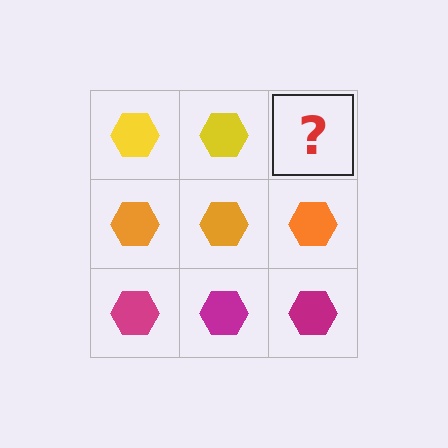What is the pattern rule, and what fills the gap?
The rule is that each row has a consistent color. The gap should be filled with a yellow hexagon.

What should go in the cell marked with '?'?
The missing cell should contain a yellow hexagon.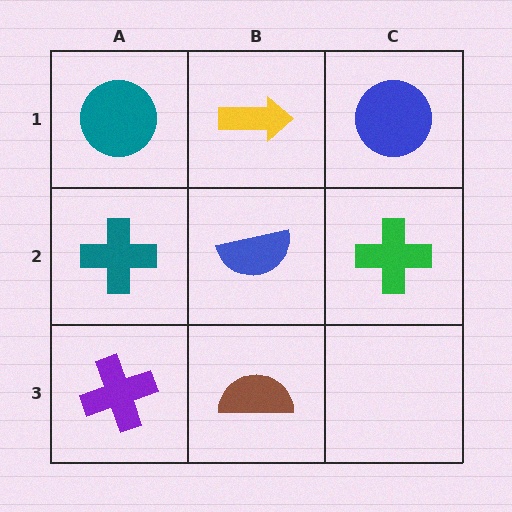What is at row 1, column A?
A teal circle.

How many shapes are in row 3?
2 shapes.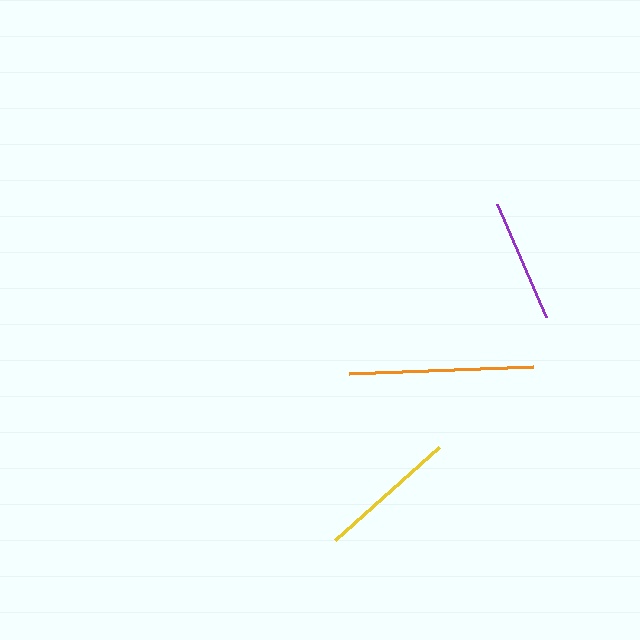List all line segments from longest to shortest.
From longest to shortest: orange, yellow, purple.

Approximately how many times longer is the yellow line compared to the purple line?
The yellow line is approximately 1.1 times the length of the purple line.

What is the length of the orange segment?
The orange segment is approximately 185 pixels long.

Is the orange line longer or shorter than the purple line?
The orange line is longer than the purple line.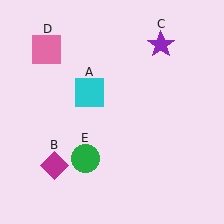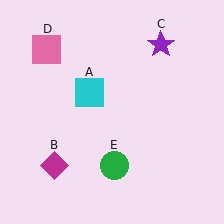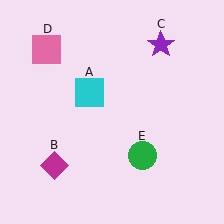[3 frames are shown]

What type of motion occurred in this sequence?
The green circle (object E) rotated counterclockwise around the center of the scene.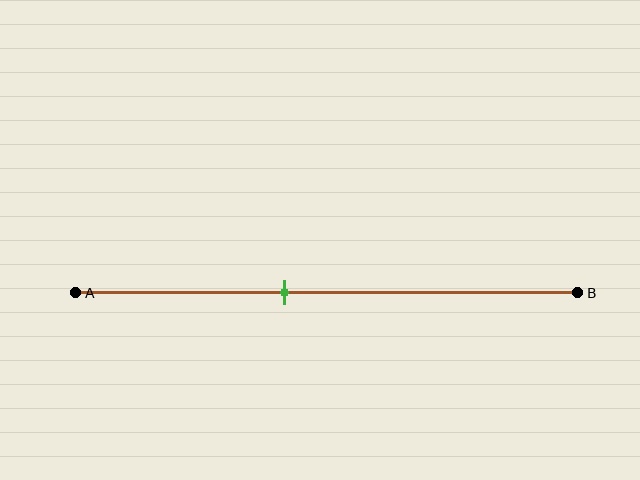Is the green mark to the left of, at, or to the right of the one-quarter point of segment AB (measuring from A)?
The green mark is to the right of the one-quarter point of segment AB.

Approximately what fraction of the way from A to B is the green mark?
The green mark is approximately 40% of the way from A to B.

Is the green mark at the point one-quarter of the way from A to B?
No, the mark is at about 40% from A, not at the 25% one-quarter point.